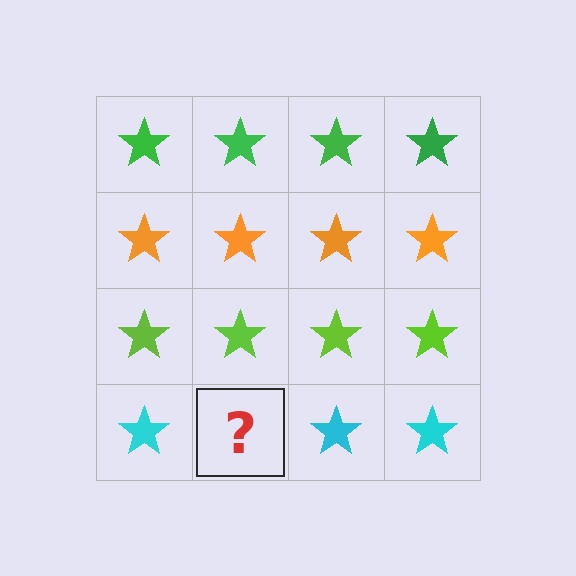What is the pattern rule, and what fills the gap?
The rule is that each row has a consistent color. The gap should be filled with a cyan star.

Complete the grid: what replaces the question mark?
The question mark should be replaced with a cyan star.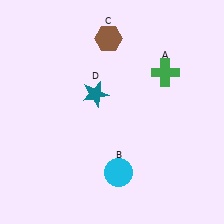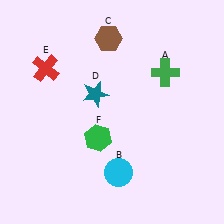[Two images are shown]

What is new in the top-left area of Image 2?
A red cross (E) was added in the top-left area of Image 2.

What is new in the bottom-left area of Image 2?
A green hexagon (F) was added in the bottom-left area of Image 2.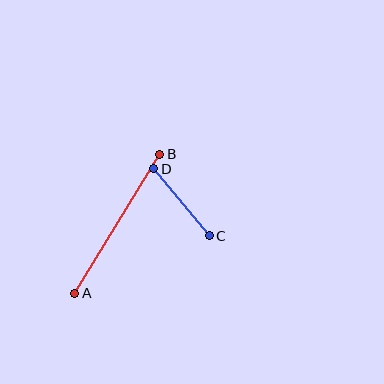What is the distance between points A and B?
The distance is approximately 163 pixels.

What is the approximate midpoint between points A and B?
The midpoint is at approximately (117, 224) pixels.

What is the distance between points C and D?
The distance is approximately 87 pixels.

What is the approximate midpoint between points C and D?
The midpoint is at approximately (182, 202) pixels.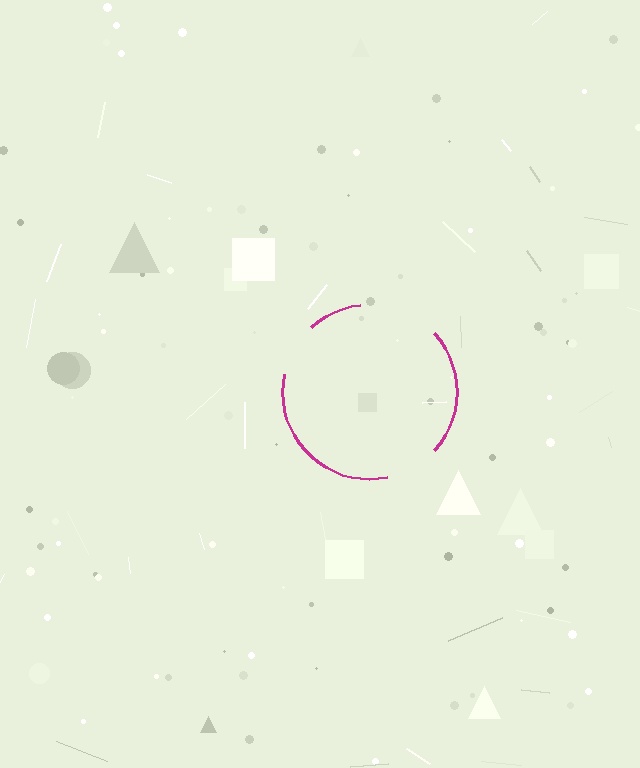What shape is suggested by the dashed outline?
The dashed outline suggests a circle.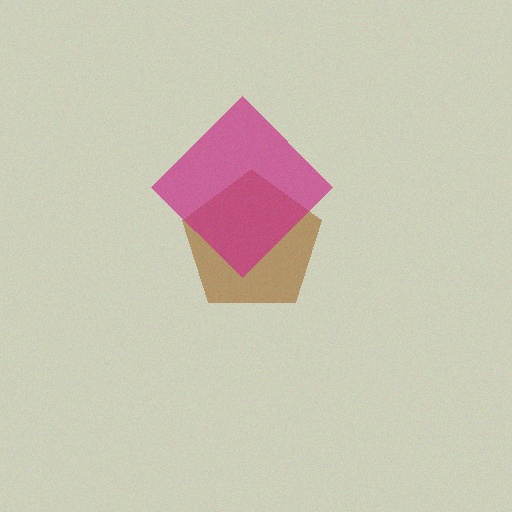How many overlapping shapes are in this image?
There are 2 overlapping shapes in the image.